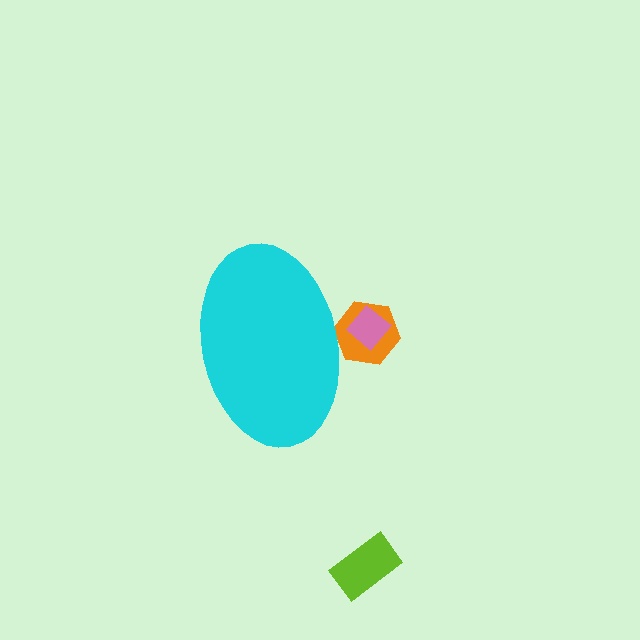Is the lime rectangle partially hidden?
No, the lime rectangle is fully visible.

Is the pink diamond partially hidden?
Yes, the pink diamond is partially hidden behind the cyan ellipse.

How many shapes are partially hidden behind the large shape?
2 shapes are partially hidden.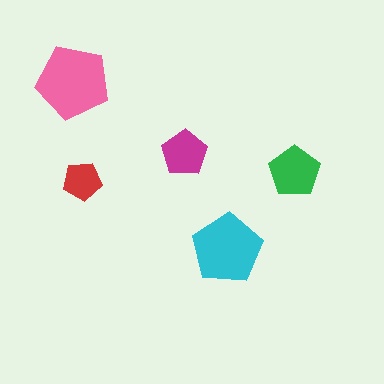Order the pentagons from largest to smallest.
the pink one, the cyan one, the green one, the magenta one, the red one.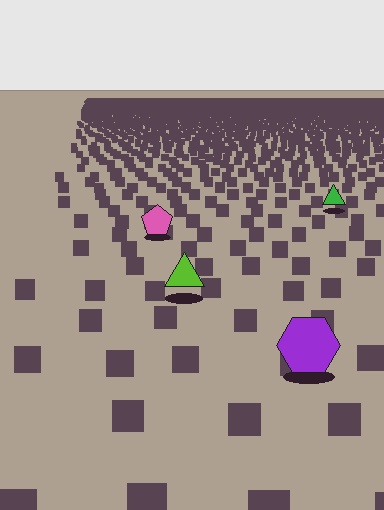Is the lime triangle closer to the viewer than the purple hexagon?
No. The purple hexagon is closer — you can tell from the texture gradient: the ground texture is coarser near it.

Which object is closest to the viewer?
The purple hexagon is closest. The texture marks near it are larger and more spread out.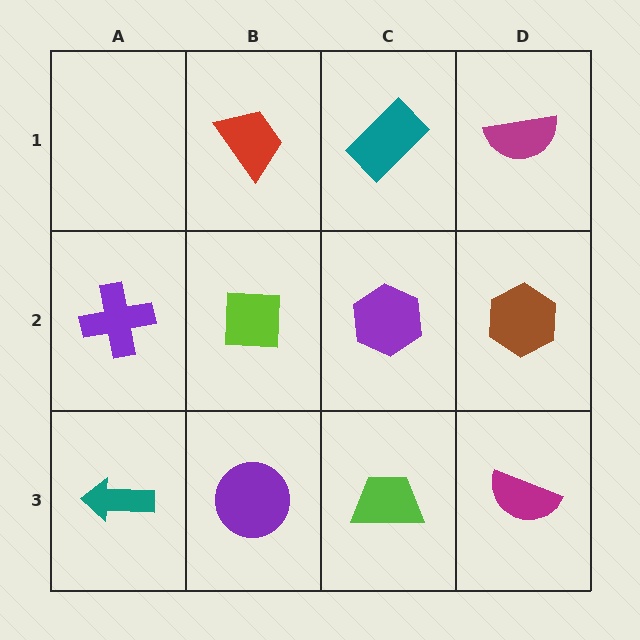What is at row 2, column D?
A brown hexagon.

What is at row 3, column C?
A lime trapezoid.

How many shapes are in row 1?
3 shapes.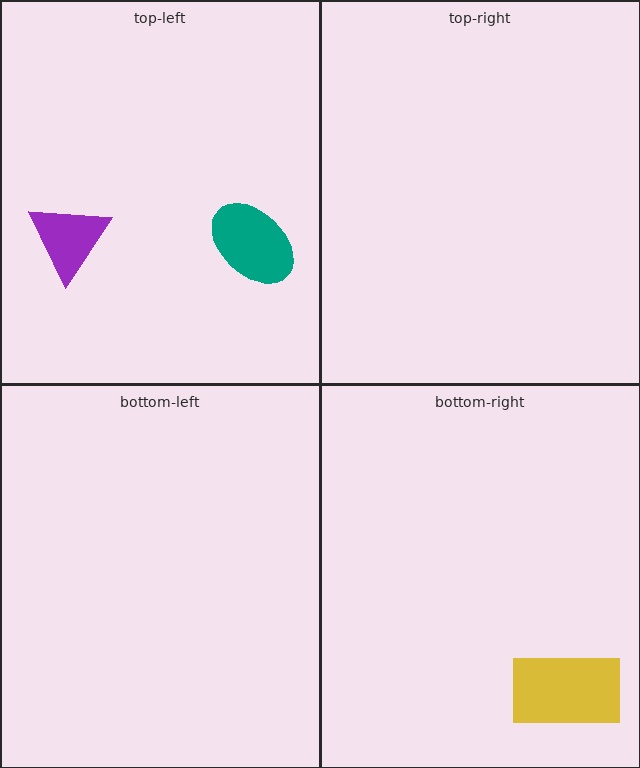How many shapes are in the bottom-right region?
1.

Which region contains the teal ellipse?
The top-left region.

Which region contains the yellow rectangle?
The bottom-right region.